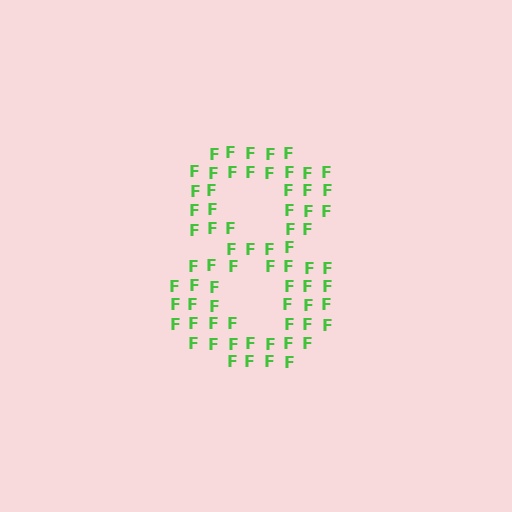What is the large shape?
The large shape is the digit 8.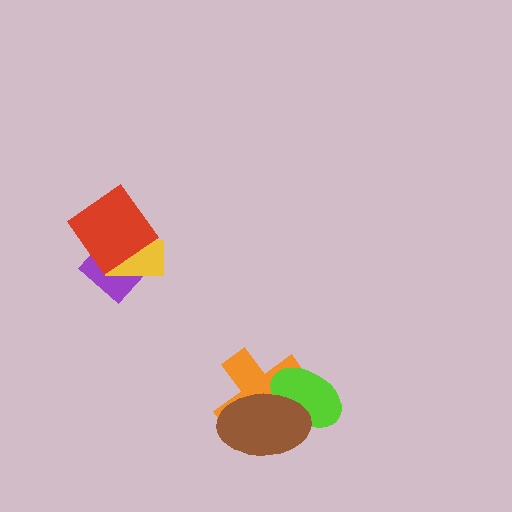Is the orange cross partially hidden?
Yes, it is partially covered by another shape.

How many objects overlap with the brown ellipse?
2 objects overlap with the brown ellipse.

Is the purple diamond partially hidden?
Yes, it is partially covered by another shape.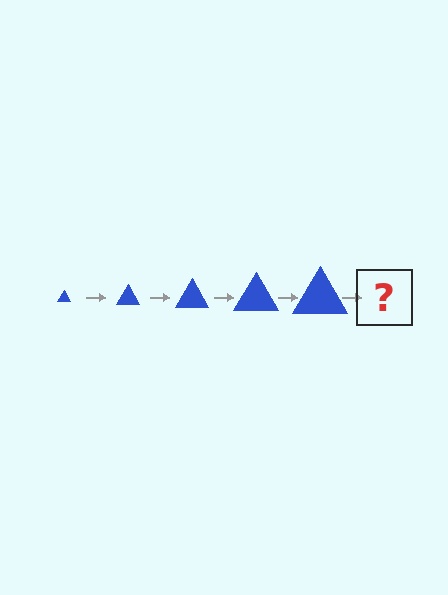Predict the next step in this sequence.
The next step is a blue triangle, larger than the previous one.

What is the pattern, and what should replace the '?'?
The pattern is that the triangle gets progressively larger each step. The '?' should be a blue triangle, larger than the previous one.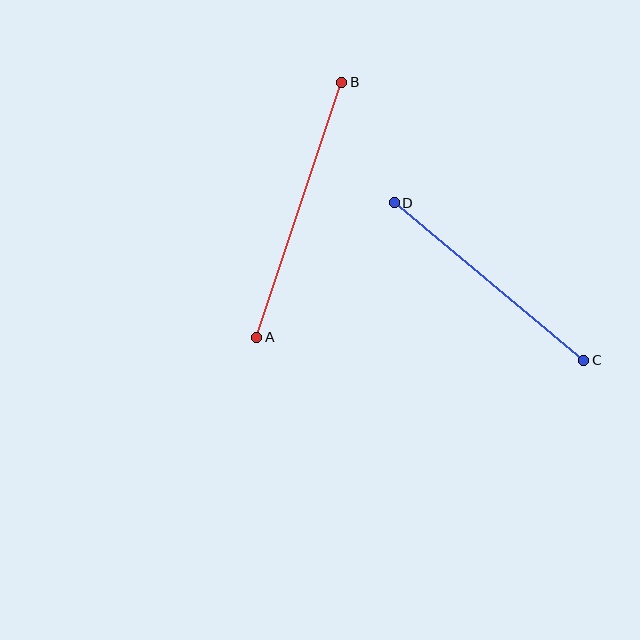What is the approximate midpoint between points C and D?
The midpoint is at approximately (489, 281) pixels.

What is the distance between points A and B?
The distance is approximately 269 pixels.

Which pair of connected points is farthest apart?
Points A and B are farthest apart.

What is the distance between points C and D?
The distance is approximately 246 pixels.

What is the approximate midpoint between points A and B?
The midpoint is at approximately (299, 210) pixels.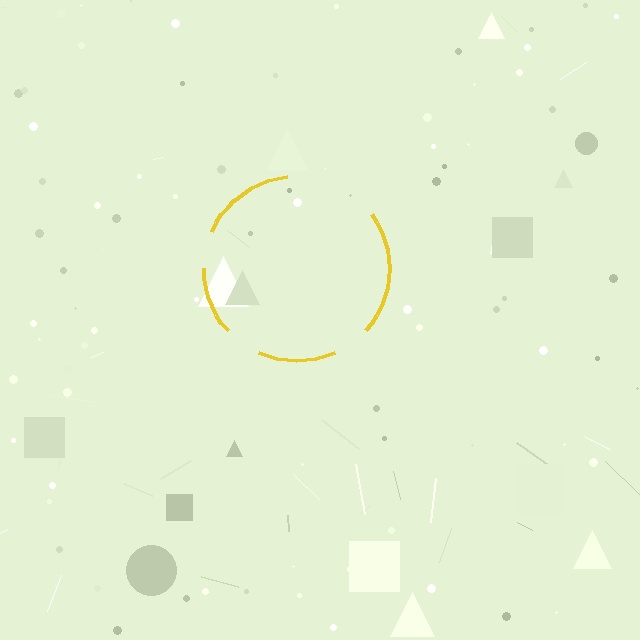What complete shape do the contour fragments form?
The contour fragments form a circle.